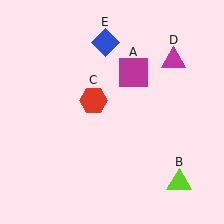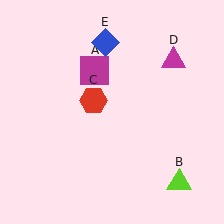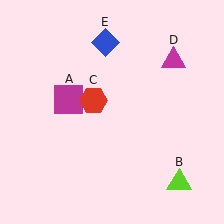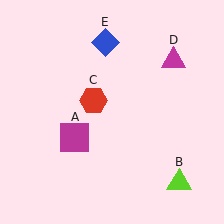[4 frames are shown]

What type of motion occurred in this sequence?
The magenta square (object A) rotated counterclockwise around the center of the scene.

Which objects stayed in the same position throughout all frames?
Lime triangle (object B) and red hexagon (object C) and magenta triangle (object D) and blue diamond (object E) remained stationary.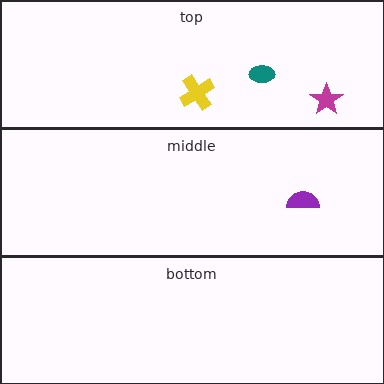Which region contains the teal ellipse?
The top region.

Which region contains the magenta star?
The top region.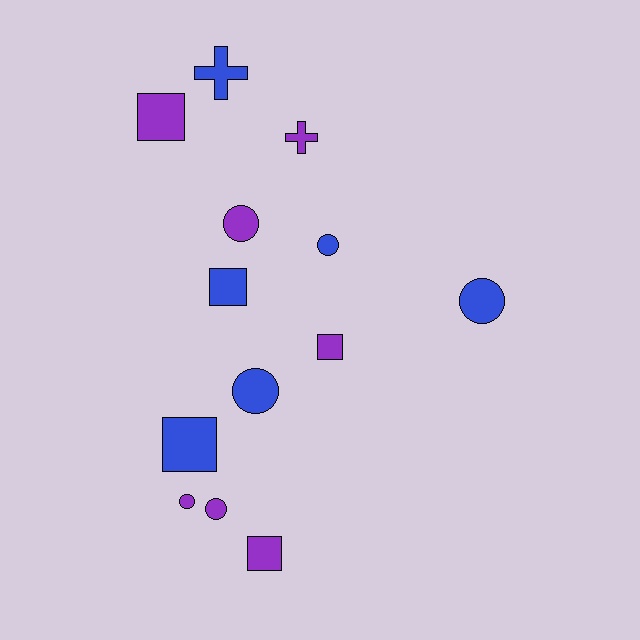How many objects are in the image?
There are 13 objects.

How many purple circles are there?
There are 3 purple circles.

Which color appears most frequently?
Purple, with 7 objects.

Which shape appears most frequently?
Circle, with 6 objects.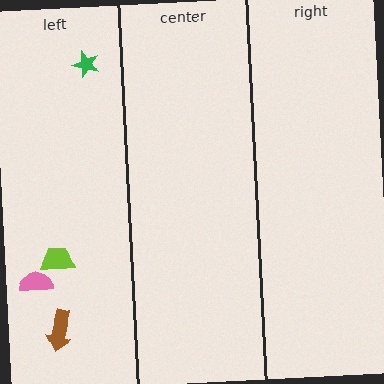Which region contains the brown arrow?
The left region.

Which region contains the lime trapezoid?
The left region.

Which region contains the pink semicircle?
The left region.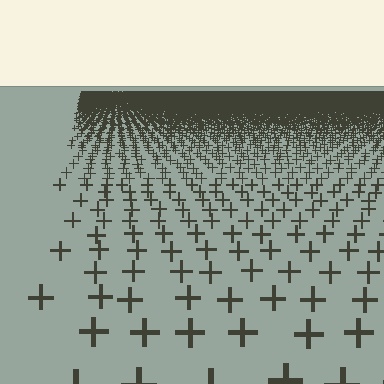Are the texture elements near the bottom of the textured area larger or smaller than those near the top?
Larger. Near the bottom, elements are closer to the viewer and appear at a bigger on-screen size.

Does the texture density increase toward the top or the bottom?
Density increases toward the top.